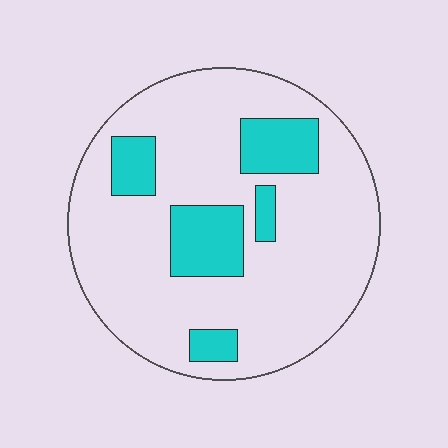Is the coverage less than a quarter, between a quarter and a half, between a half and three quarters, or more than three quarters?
Less than a quarter.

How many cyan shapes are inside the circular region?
5.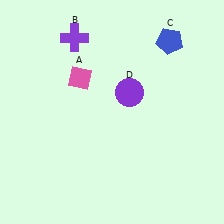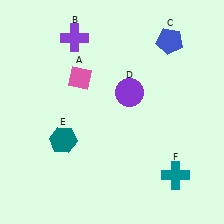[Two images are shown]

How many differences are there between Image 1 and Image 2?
There are 2 differences between the two images.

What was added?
A teal hexagon (E), a teal cross (F) were added in Image 2.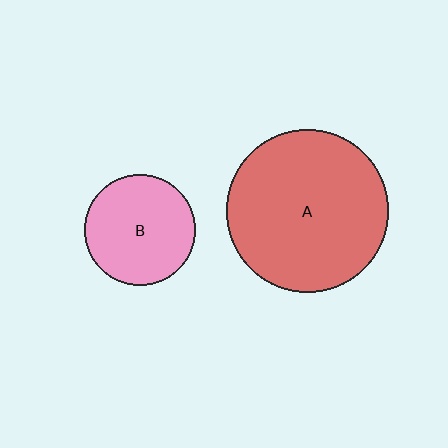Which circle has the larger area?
Circle A (red).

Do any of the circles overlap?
No, none of the circles overlap.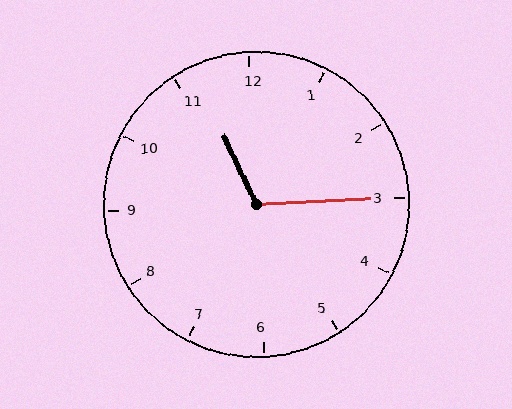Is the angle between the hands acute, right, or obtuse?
It is obtuse.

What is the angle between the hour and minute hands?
Approximately 112 degrees.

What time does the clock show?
11:15.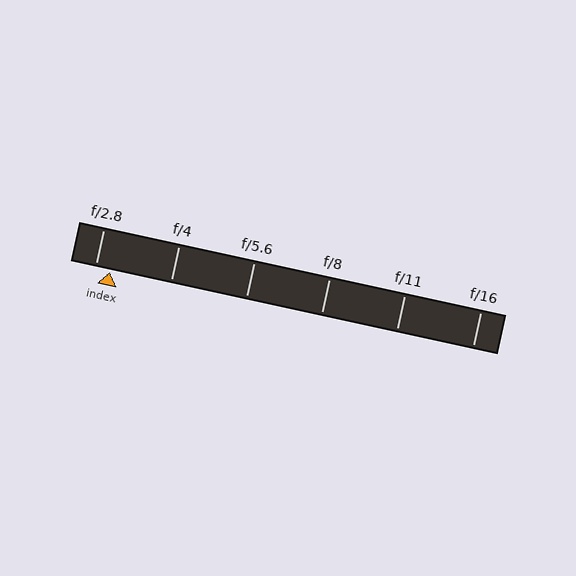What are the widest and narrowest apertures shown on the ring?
The widest aperture shown is f/2.8 and the narrowest is f/16.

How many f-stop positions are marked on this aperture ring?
There are 6 f-stop positions marked.